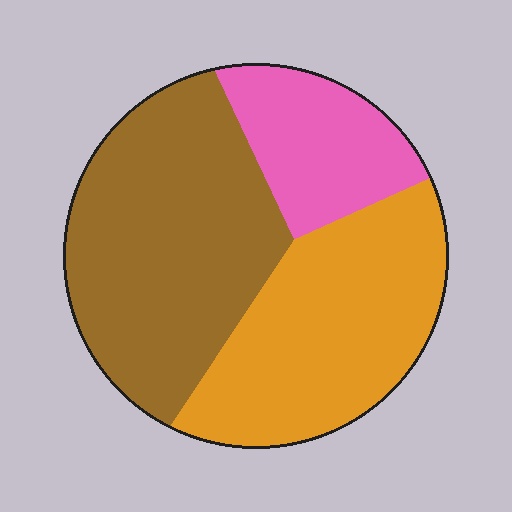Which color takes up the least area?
Pink, at roughly 20%.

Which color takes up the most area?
Brown, at roughly 45%.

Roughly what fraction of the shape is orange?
Orange takes up about three eighths (3/8) of the shape.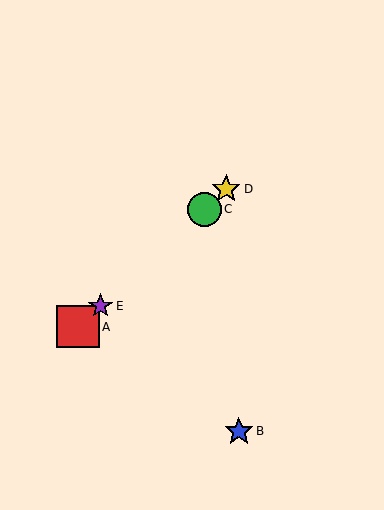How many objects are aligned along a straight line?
4 objects (A, C, D, E) are aligned along a straight line.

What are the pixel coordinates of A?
Object A is at (78, 327).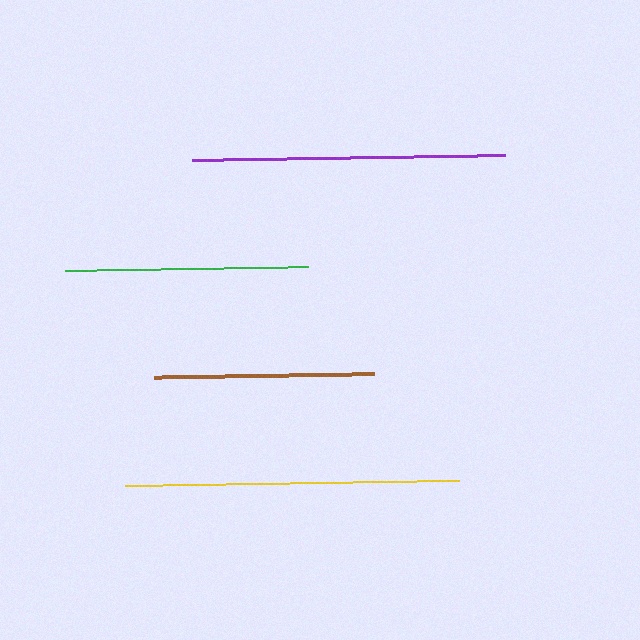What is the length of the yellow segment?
The yellow segment is approximately 335 pixels long.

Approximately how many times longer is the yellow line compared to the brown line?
The yellow line is approximately 1.5 times the length of the brown line.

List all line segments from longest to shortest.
From longest to shortest: yellow, purple, green, brown.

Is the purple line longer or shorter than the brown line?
The purple line is longer than the brown line.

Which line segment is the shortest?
The brown line is the shortest at approximately 221 pixels.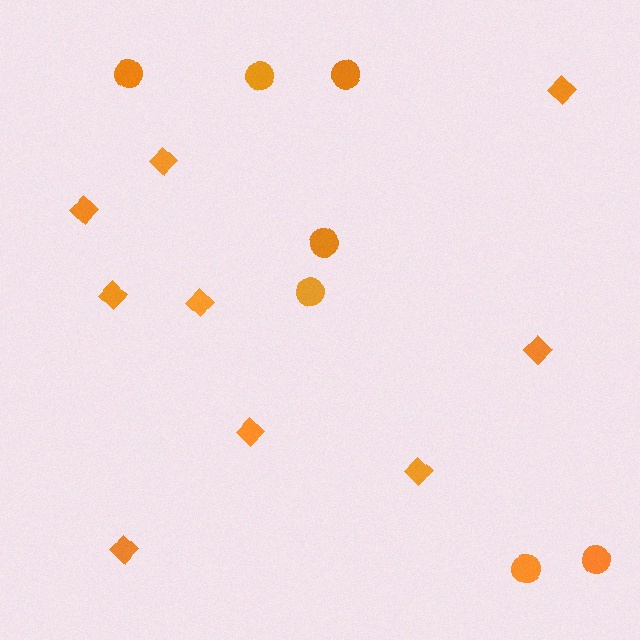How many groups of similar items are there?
There are 2 groups: one group of circles (7) and one group of diamonds (9).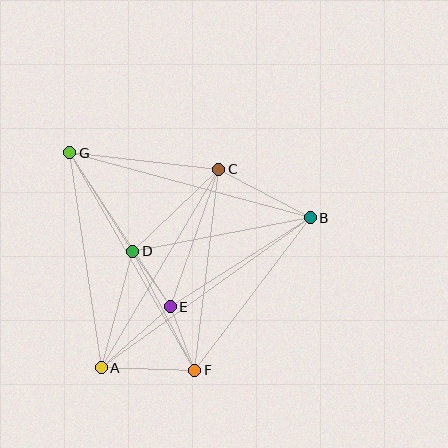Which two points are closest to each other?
Points D and E are closest to each other.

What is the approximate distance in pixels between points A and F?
The distance between A and F is approximately 94 pixels.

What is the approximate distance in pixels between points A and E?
The distance between A and E is approximately 92 pixels.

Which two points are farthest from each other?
Points A and B are farthest from each other.